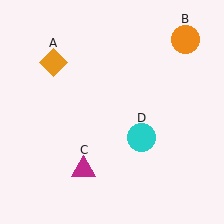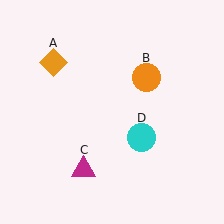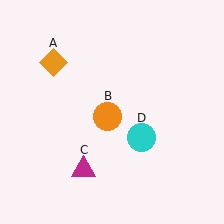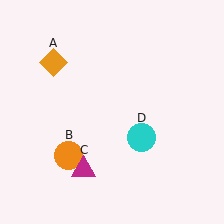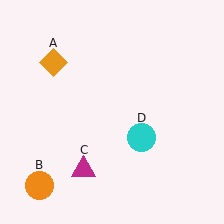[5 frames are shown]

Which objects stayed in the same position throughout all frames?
Orange diamond (object A) and magenta triangle (object C) and cyan circle (object D) remained stationary.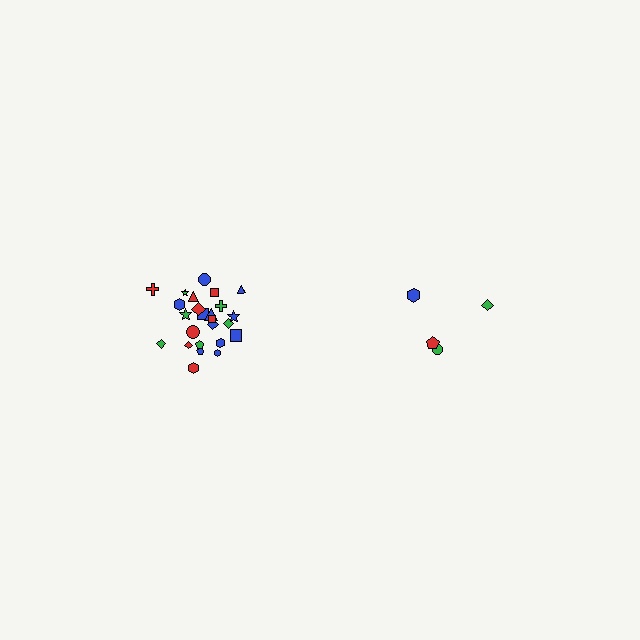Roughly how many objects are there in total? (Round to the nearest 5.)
Roughly 30 objects in total.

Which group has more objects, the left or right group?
The left group.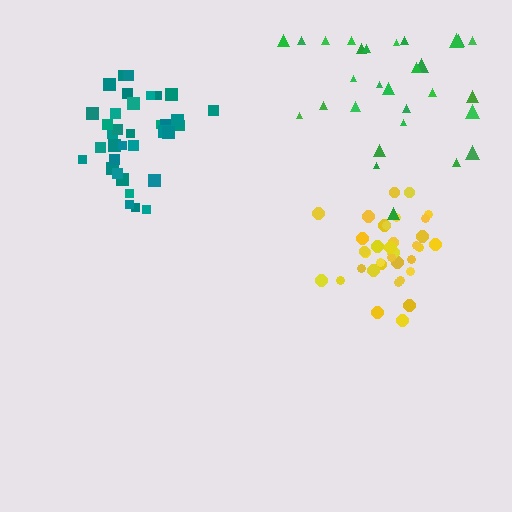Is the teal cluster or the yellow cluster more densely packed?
Yellow.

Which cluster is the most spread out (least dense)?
Green.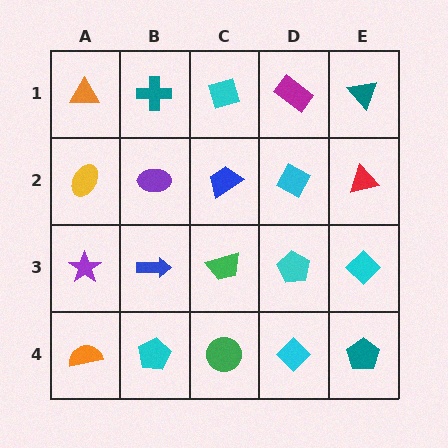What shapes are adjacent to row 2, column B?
A teal cross (row 1, column B), a blue arrow (row 3, column B), a yellow ellipse (row 2, column A), a blue trapezoid (row 2, column C).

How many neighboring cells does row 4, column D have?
3.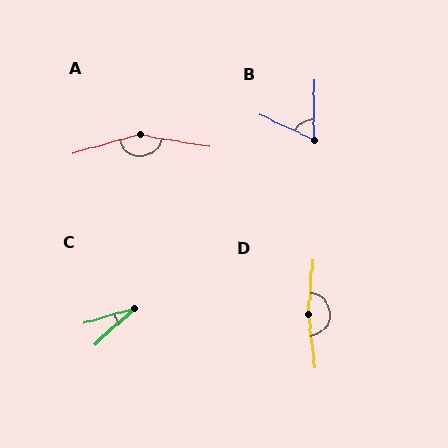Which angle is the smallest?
C, at approximately 26 degrees.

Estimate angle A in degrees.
Approximately 154 degrees.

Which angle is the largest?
D, at approximately 168 degrees.